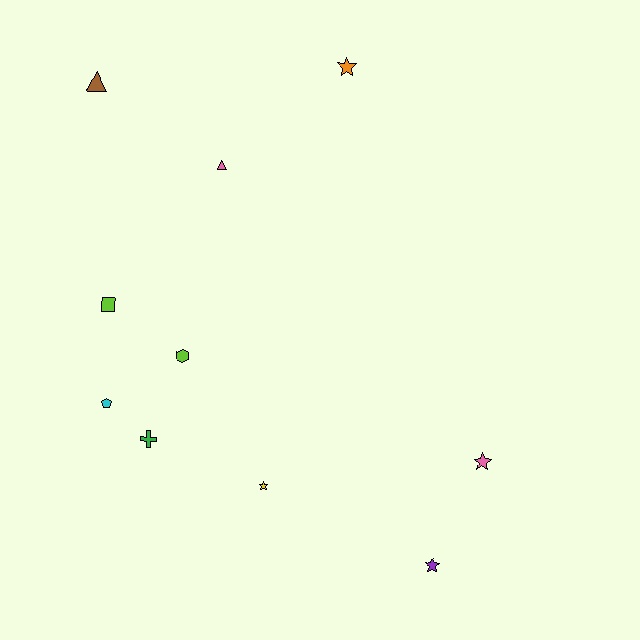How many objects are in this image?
There are 10 objects.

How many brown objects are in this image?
There is 1 brown object.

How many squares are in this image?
There is 1 square.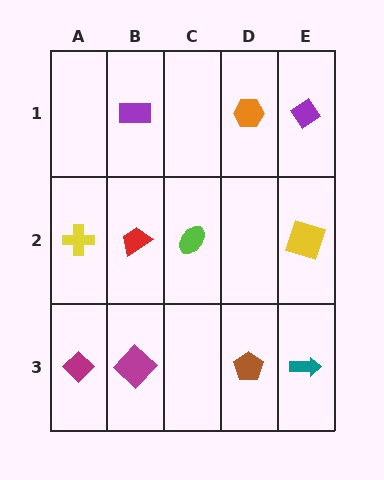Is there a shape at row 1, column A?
No, that cell is empty.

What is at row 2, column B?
A red trapezoid.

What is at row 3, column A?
A magenta diamond.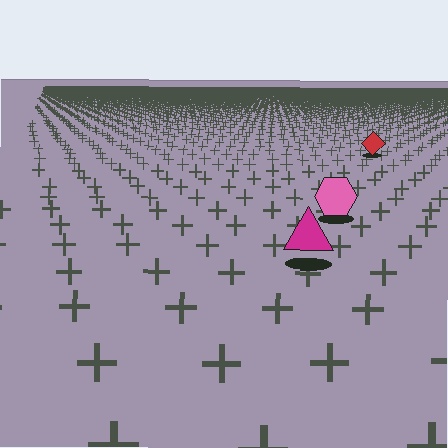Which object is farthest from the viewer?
The red diamond is farthest from the viewer. It appears smaller and the ground texture around it is denser.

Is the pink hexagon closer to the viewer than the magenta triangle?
No. The magenta triangle is closer — you can tell from the texture gradient: the ground texture is coarser near it.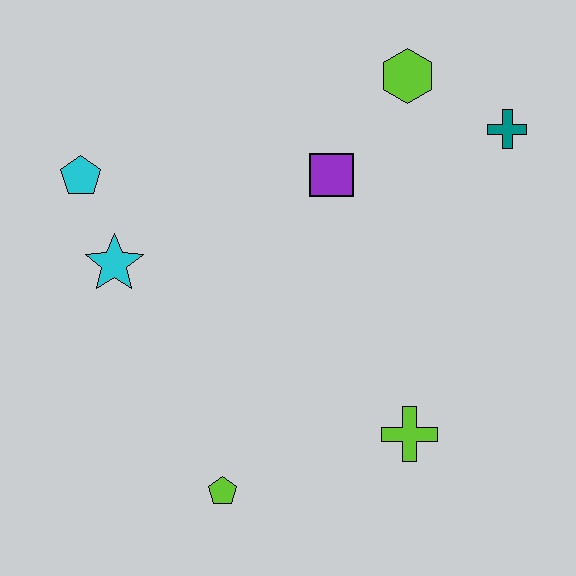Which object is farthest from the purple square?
The lime pentagon is farthest from the purple square.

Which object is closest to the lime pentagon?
The lime cross is closest to the lime pentagon.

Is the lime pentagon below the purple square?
Yes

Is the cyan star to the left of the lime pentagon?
Yes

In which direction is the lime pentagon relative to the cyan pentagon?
The lime pentagon is below the cyan pentagon.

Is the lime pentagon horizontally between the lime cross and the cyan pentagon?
Yes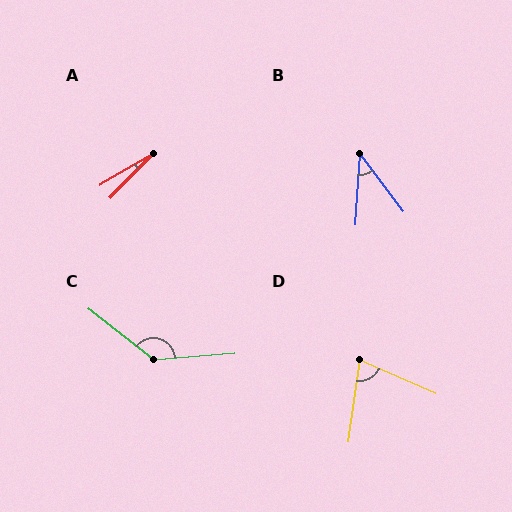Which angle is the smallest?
A, at approximately 15 degrees.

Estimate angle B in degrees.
Approximately 41 degrees.